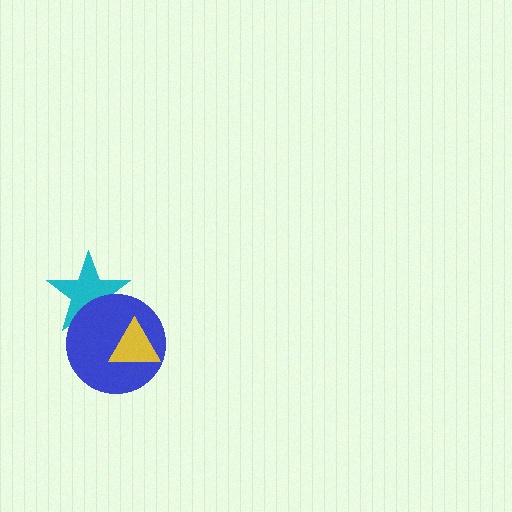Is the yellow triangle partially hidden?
No, no other shape covers it.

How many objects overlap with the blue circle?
2 objects overlap with the blue circle.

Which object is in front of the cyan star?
The blue circle is in front of the cyan star.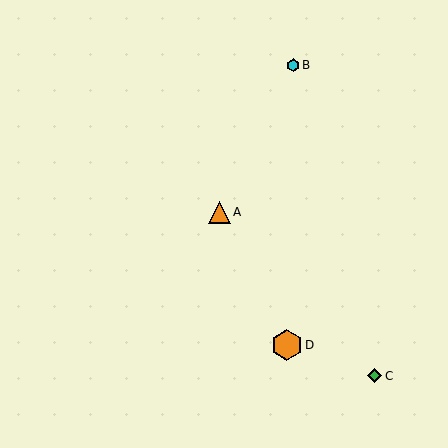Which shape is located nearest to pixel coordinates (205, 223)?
The orange triangle (labeled A) at (219, 212) is nearest to that location.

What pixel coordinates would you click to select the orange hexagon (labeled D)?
Click at (287, 345) to select the orange hexagon D.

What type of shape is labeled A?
Shape A is an orange triangle.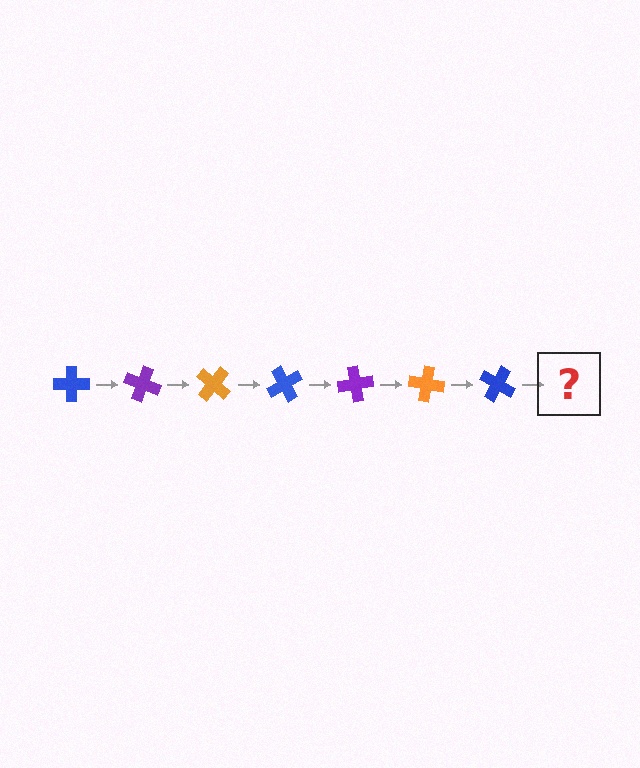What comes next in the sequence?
The next element should be a purple cross, rotated 140 degrees from the start.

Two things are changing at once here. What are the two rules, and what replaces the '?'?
The two rules are that it rotates 20 degrees each step and the color cycles through blue, purple, and orange. The '?' should be a purple cross, rotated 140 degrees from the start.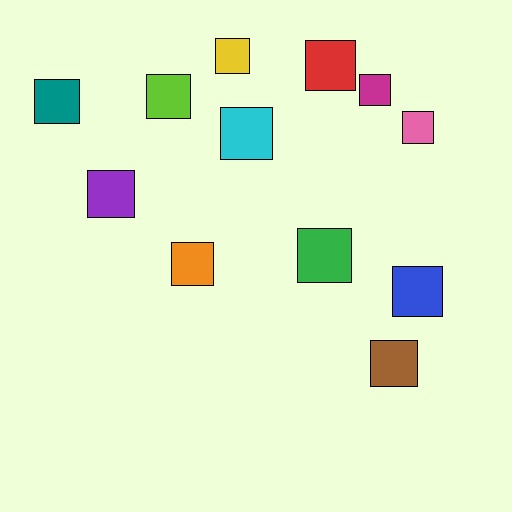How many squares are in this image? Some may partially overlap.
There are 12 squares.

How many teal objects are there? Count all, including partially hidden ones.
There is 1 teal object.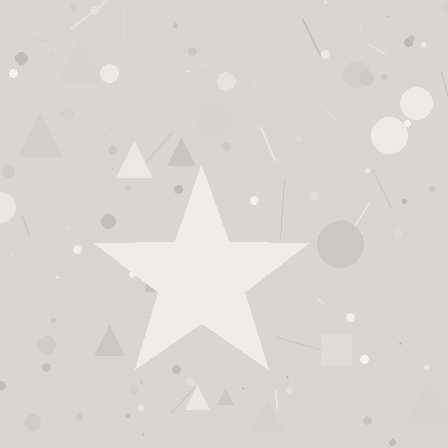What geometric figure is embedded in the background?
A star is embedded in the background.